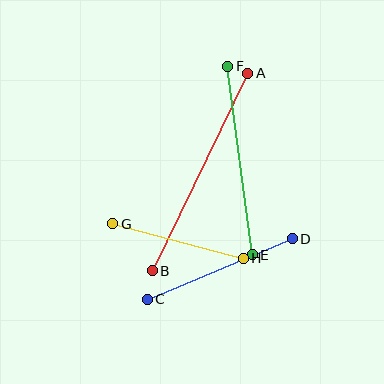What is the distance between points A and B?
The distance is approximately 219 pixels.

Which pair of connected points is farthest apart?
Points A and B are farthest apart.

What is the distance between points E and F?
The distance is approximately 190 pixels.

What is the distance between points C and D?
The distance is approximately 157 pixels.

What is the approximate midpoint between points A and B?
The midpoint is at approximately (200, 172) pixels.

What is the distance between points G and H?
The distance is approximately 135 pixels.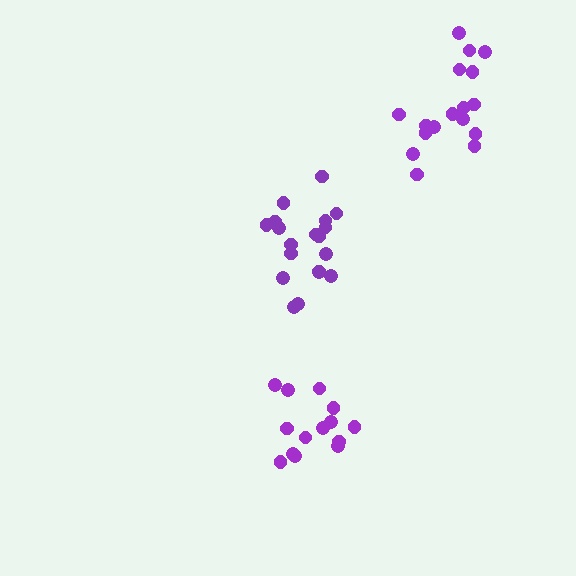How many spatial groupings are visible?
There are 3 spatial groupings.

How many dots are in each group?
Group 1: 17 dots, Group 2: 19 dots, Group 3: 14 dots (50 total).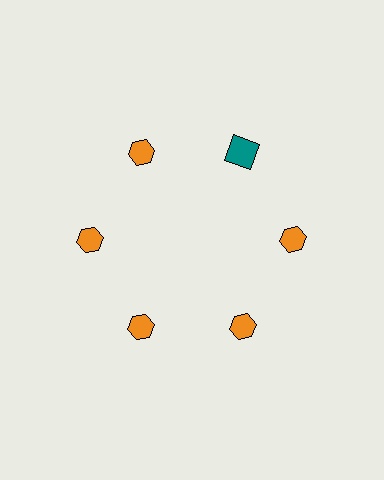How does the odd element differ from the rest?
It differs in both color (teal instead of orange) and shape (square instead of hexagon).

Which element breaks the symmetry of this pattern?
The teal square at roughly the 1 o'clock position breaks the symmetry. All other shapes are orange hexagons.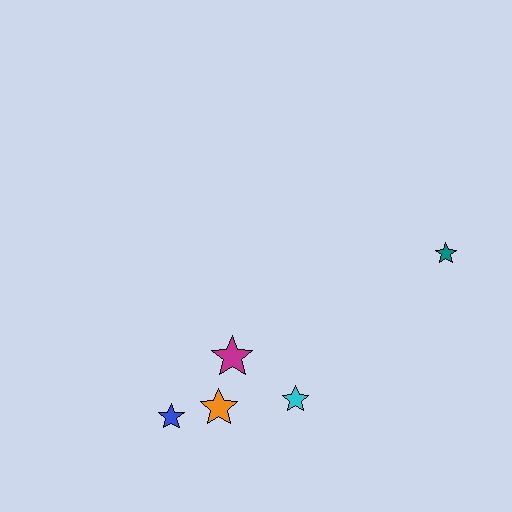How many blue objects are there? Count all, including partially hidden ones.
There is 1 blue object.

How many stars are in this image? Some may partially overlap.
There are 5 stars.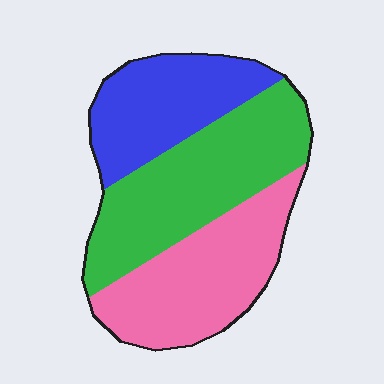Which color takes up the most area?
Green, at roughly 40%.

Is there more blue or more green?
Green.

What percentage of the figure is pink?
Pink covers about 35% of the figure.